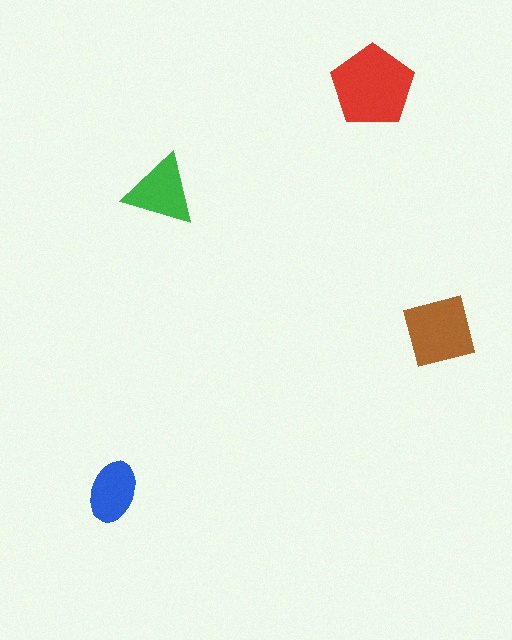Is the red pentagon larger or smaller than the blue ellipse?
Larger.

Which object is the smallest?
The blue ellipse.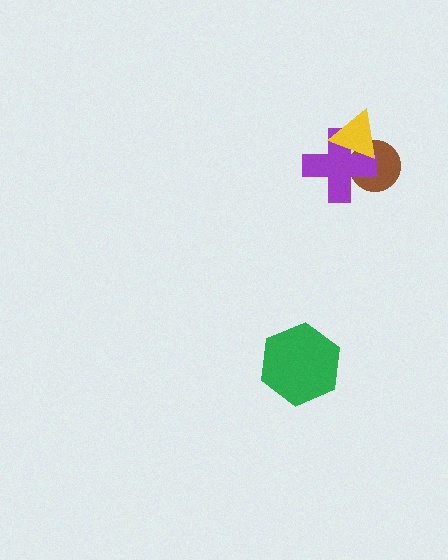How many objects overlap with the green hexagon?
0 objects overlap with the green hexagon.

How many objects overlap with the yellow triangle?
2 objects overlap with the yellow triangle.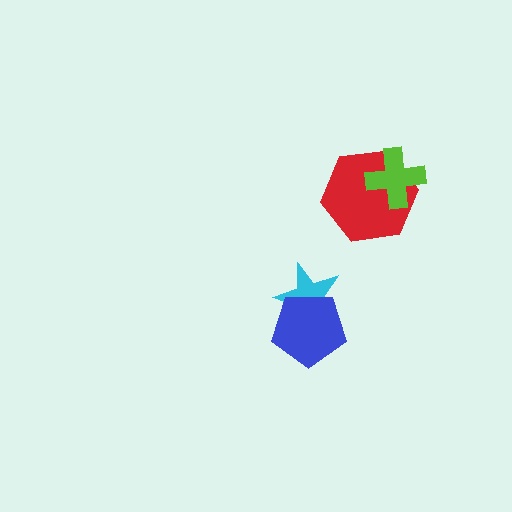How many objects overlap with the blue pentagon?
1 object overlaps with the blue pentagon.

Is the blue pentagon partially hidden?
No, no other shape covers it.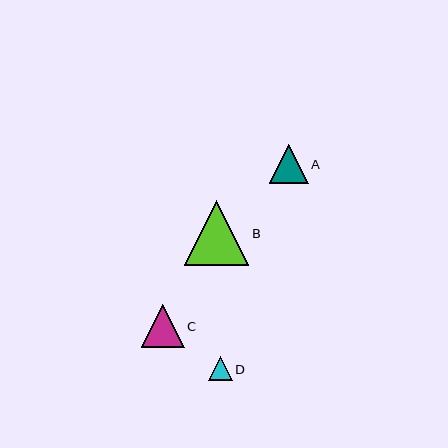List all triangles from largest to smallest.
From largest to smallest: B, C, A, D.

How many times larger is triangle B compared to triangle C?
Triangle B is approximately 1.5 times the size of triangle C.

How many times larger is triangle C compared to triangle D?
Triangle C is approximately 1.8 times the size of triangle D.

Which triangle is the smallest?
Triangle D is the smallest with a size of approximately 24 pixels.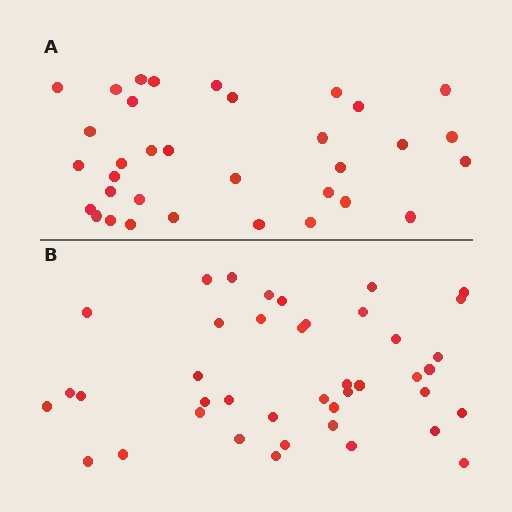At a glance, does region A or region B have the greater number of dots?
Region B (the bottom region) has more dots.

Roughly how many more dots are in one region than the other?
Region B has roughly 8 or so more dots than region A.